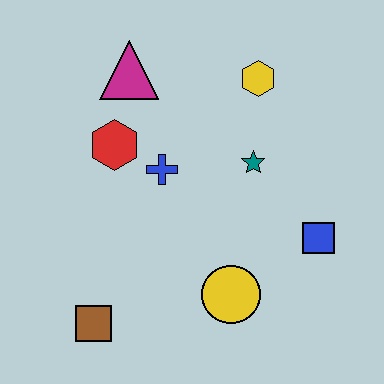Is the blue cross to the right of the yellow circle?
No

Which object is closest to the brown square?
The yellow circle is closest to the brown square.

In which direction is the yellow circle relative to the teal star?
The yellow circle is below the teal star.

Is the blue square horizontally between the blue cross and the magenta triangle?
No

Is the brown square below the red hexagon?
Yes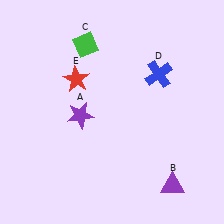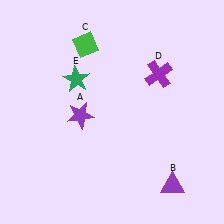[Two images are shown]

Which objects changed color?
D changed from blue to purple. E changed from red to green.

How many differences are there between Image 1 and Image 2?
There are 2 differences between the two images.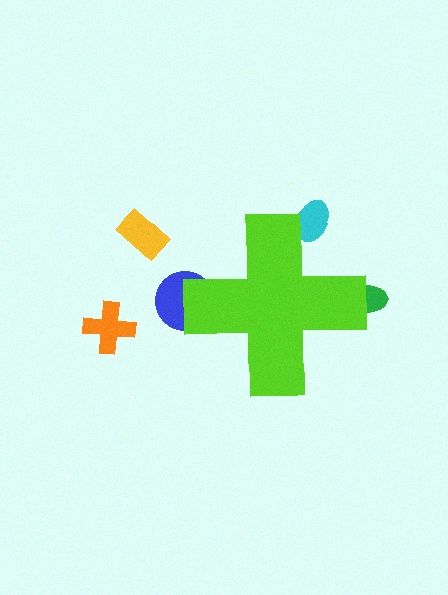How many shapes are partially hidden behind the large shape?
3 shapes are partially hidden.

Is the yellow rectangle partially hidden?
No, the yellow rectangle is fully visible.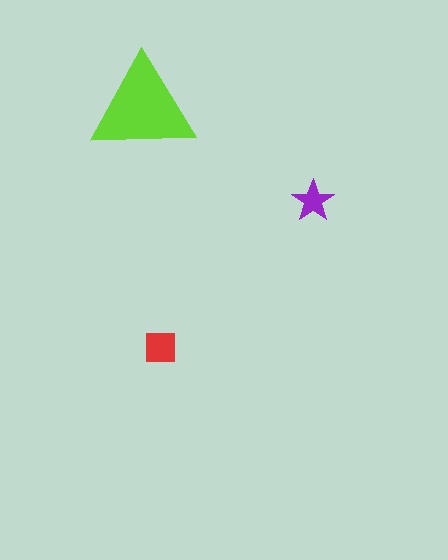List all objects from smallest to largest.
The purple star, the red square, the lime triangle.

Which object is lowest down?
The red square is bottommost.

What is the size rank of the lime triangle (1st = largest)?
1st.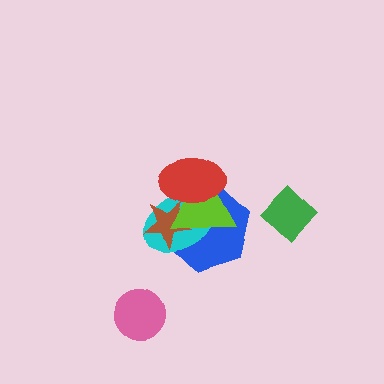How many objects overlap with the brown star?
4 objects overlap with the brown star.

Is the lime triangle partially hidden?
Yes, it is partially covered by another shape.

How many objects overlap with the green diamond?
0 objects overlap with the green diamond.